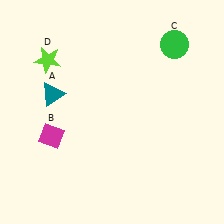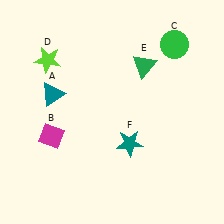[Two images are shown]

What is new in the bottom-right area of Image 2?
A teal star (F) was added in the bottom-right area of Image 2.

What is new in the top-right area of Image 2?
A green triangle (E) was added in the top-right area of Image 2.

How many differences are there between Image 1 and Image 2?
There are 2 differences between the two images.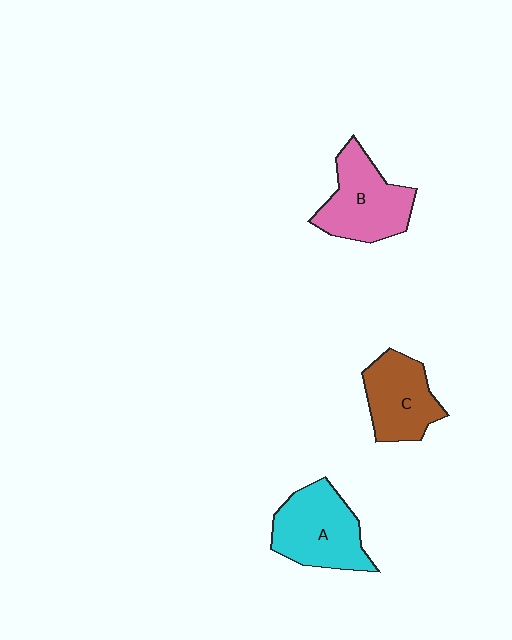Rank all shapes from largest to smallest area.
From largest to smallest: A (cyan), B (pink), C (brown).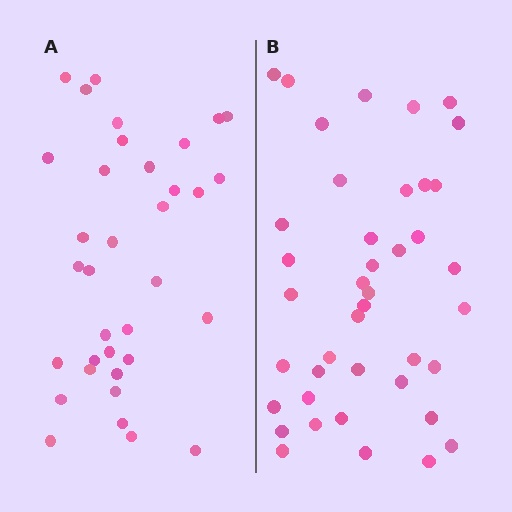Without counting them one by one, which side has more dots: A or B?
Region B (the right region) has more dots.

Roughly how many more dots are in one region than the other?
Region B has about 6 more dots than region A.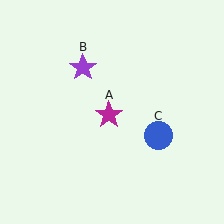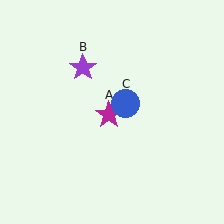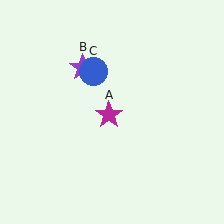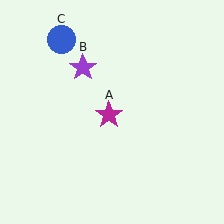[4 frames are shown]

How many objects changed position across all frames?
1 object changed position: blue circle (object C).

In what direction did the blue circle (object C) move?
The blue circle (object C) moved up and to the left.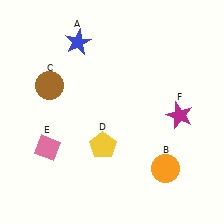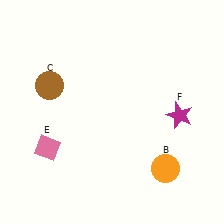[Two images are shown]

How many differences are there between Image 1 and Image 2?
There are 2 differences between the two images.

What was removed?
The yellow pentagon (D), the blue star (A) were removed in Image 2.